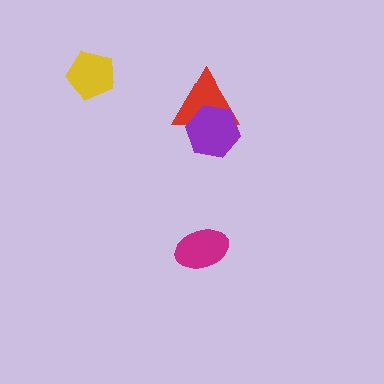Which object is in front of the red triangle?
The purple hexagon is in front of the red triangle.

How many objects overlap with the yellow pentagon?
0 objects overlap with the yellow pentagon.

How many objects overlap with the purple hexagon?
1 object overlaps with the purple hexagon.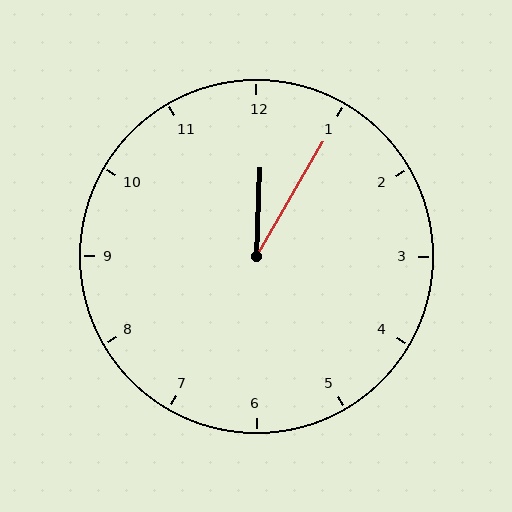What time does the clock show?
12:05.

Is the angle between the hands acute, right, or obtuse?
It is acute.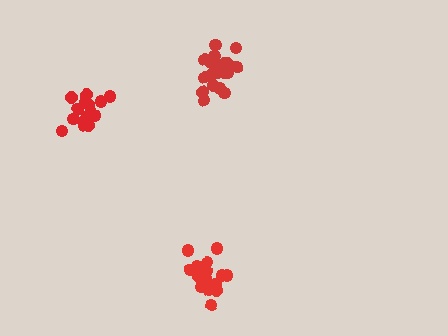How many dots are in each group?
Group 1: 14 dots, Group 2: 17 dots, Group 3: 19 dots (50 total).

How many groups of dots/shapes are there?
There are 3 groups.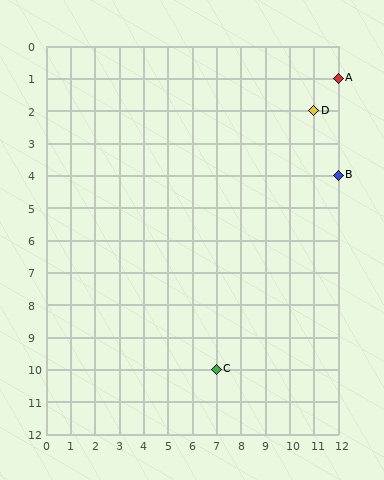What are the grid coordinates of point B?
Point B is at grid coordinates (12, 4).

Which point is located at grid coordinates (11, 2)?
Point D is at (11, 2).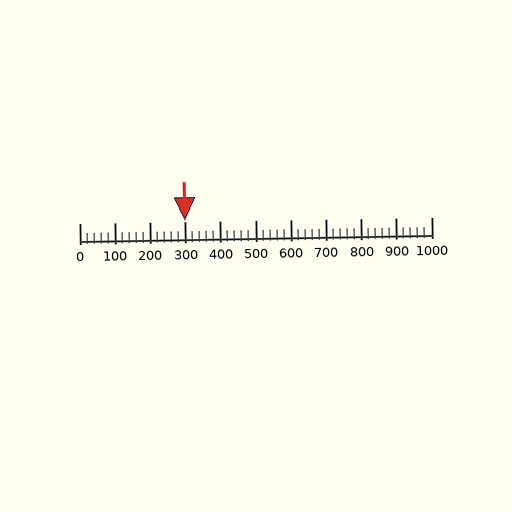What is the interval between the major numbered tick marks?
The major tick marks are spaced 100 units apart.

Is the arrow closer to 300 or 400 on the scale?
The arrow is closer to 300.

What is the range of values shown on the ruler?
The ruler shows values from 0 to 1000.